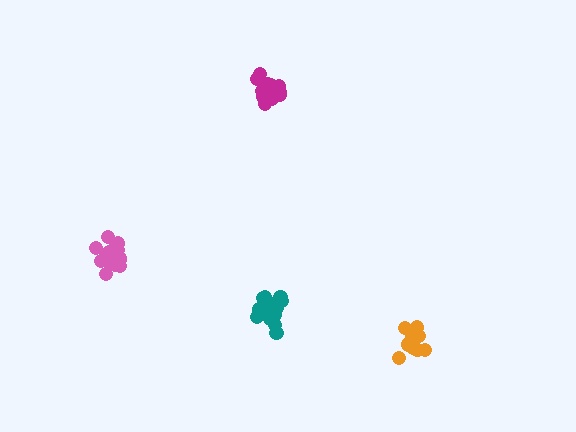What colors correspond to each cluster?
The clusters are colored: magenta, orange, pink, teal.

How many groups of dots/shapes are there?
There are 4 groups.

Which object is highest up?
The magenta cluster is topmost.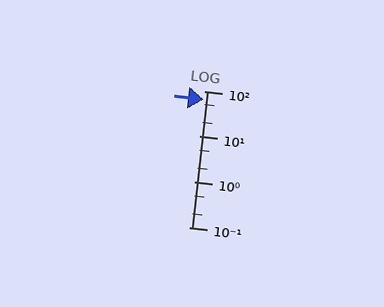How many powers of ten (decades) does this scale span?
The scale spans 3 decades, from 0.1 to 100.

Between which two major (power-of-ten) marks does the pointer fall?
The pointer is between 10 and 100.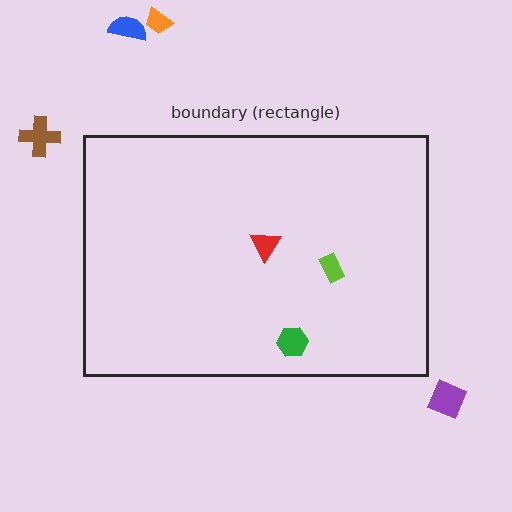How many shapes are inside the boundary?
3 inside, 4 outside.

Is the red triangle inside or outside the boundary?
Inside.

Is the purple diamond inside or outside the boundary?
Outside.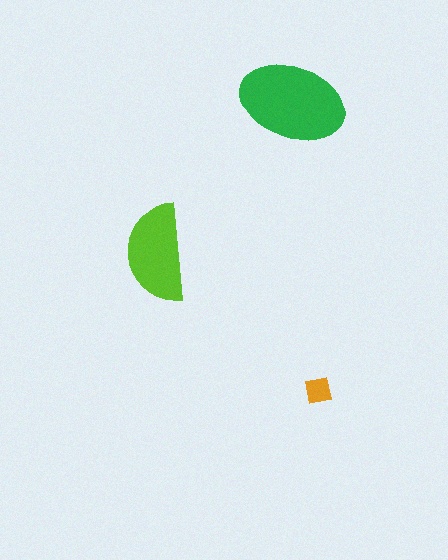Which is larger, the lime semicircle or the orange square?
The lime semicircle.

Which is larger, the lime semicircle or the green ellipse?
The green ellipse.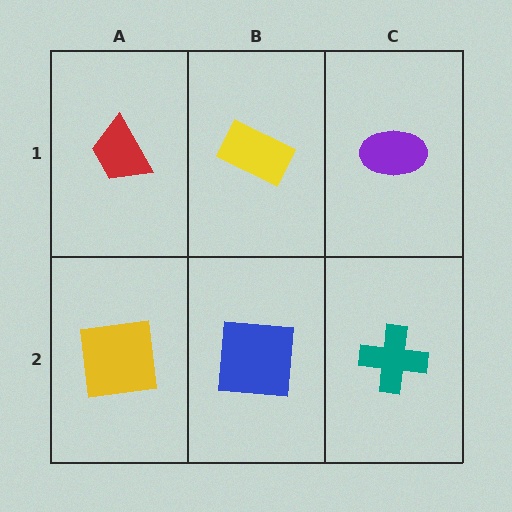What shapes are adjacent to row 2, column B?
A yellow rectangle (row 1, column B), a yellow square (row 2, column A), a teal cross (row 2, column C).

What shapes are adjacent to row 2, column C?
A purple ellipse (row 1, column C), a blue square (row 2, column B).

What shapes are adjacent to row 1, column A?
A yellow square (row 2, column A), a yellow rectangle (row 1, column B).